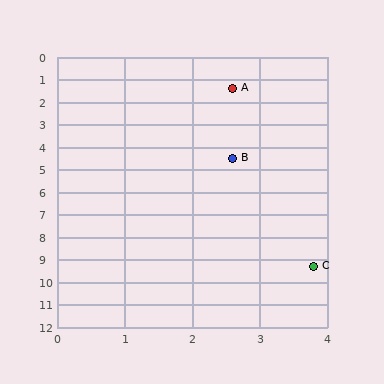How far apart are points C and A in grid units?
Points C and A are about 8.0 grid units apart.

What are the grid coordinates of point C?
Point C is at approximately (3.8, 9.3).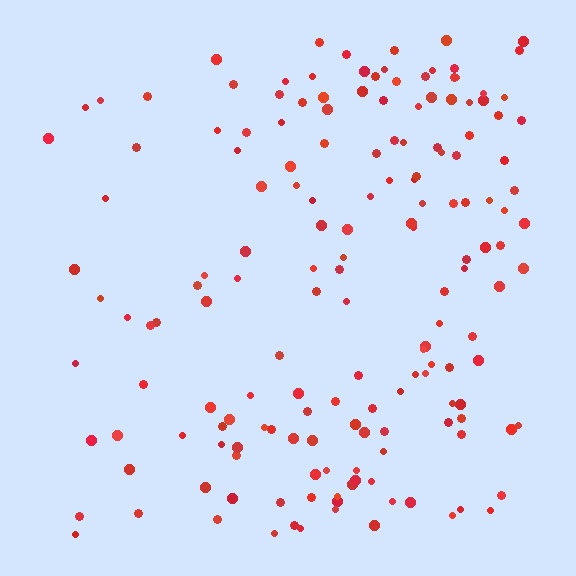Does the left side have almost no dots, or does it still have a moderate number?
Still a moderate number, just noticeably fewer than the right.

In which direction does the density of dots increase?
From left to right, with the right side densest.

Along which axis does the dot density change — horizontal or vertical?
Horizontal.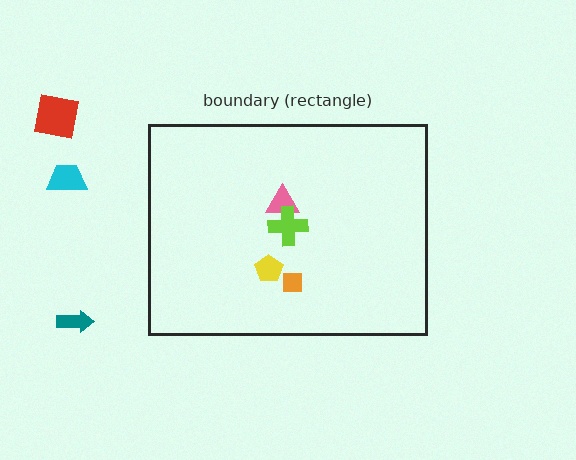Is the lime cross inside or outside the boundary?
Inside.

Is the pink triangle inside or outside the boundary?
Inside.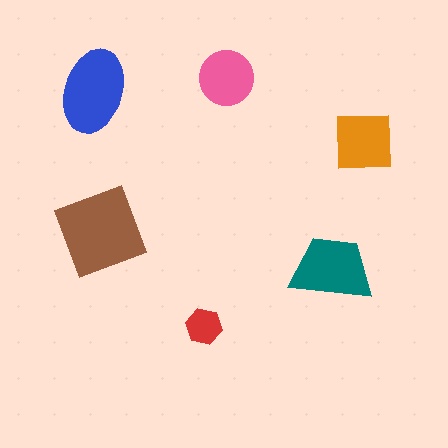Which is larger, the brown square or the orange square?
The brown square.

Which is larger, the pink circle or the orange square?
The orange square.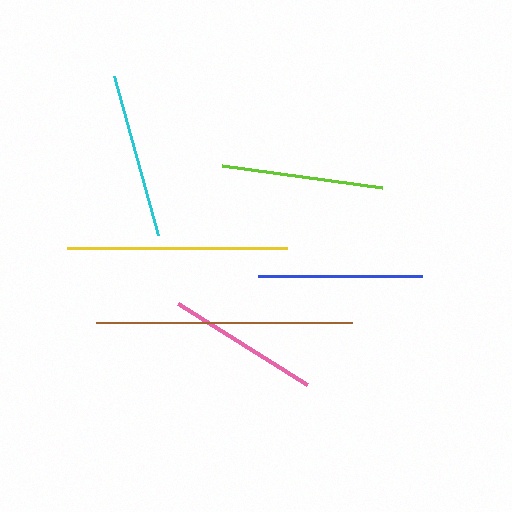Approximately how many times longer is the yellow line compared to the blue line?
The yellow line is approximately 1.3 times the length of the blue line.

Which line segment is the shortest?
The pink line is the shortest at approximately 152 pixels.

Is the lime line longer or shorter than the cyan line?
The cyan line is longer than the lime line.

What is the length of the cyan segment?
The cyan segment is approximately 165 pixels long.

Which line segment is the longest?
The brown line is the longest at approximately 256 pixels.